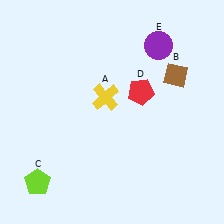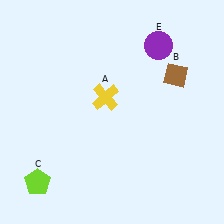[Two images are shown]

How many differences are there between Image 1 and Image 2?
There is 1 difference between the two images.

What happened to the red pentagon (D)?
The red pentagon (D) was removed in Image 2. It was in the top-right area of Image 1.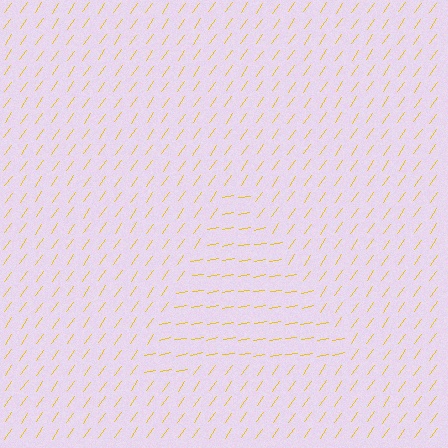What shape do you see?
I see a triangle.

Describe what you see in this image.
The image is filled with small yellow line segments. A triangle region in the image has lines oriented differently from the surrounding lines, creating a visible texture boundary.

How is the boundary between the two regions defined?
The boundary is defined purely by a change in line orientation (approximately 45 degrees difference). All lines are the same color and thickness.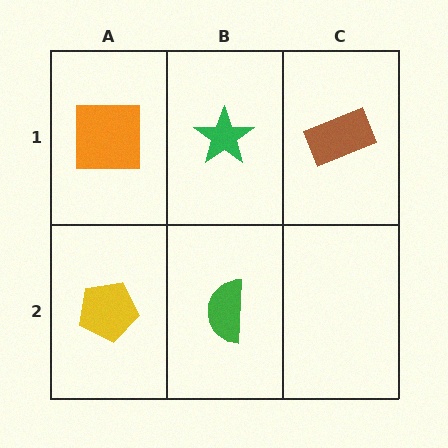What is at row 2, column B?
A green semicircle.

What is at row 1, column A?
An orange square.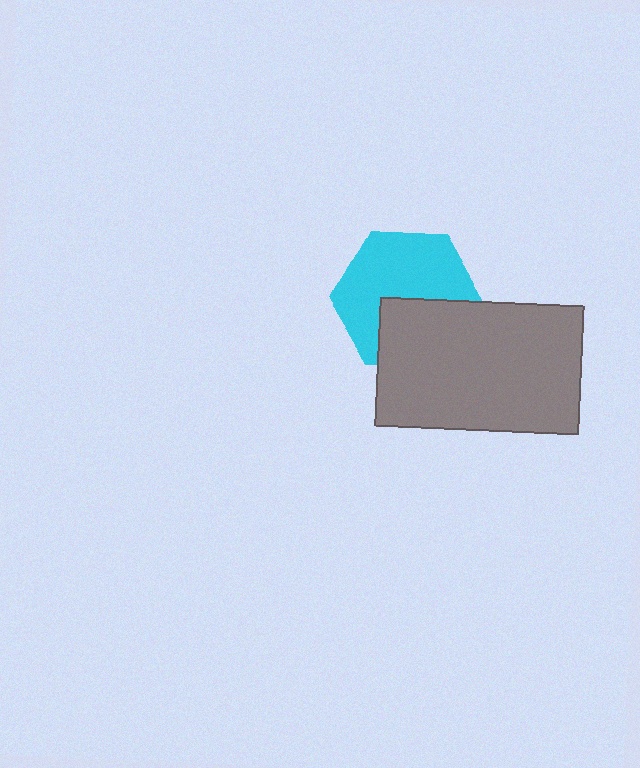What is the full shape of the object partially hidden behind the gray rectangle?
The partially hidden object is a cyan hexagon.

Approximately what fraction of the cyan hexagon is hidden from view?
Roughly 39% of the cyan hexagon is hidden behind the gray rectangle.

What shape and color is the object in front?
The object in front is a gray rectangle.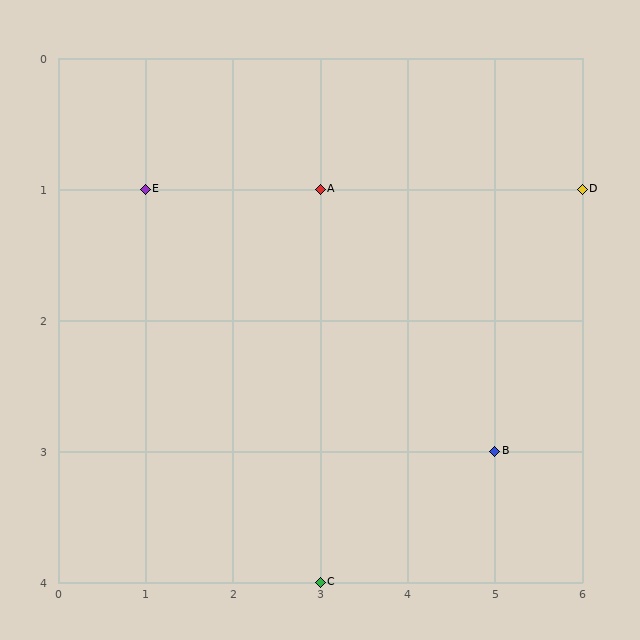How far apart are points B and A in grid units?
Points B and A are 2 columns and 2 rows apart (about 2.8 grid units diagonally).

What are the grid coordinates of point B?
Point B is at grid coordinates (5, 3).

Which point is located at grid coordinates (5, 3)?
Point B is at (5, 3).